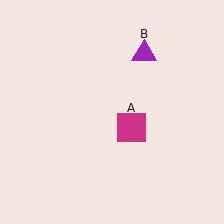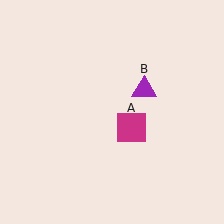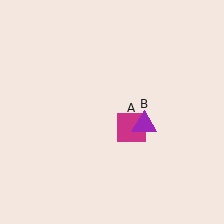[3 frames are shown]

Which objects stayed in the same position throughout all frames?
Magenta square (object A) remained stationary.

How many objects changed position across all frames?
1 object changed position: purple triangle (object B).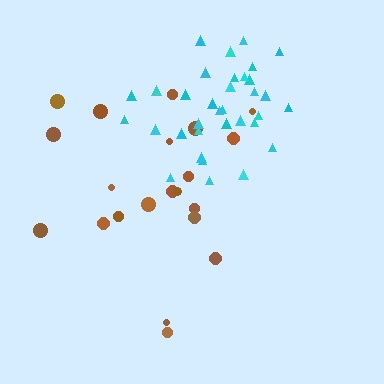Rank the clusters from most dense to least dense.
cyan, brown.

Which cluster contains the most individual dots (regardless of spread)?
Cyan (34).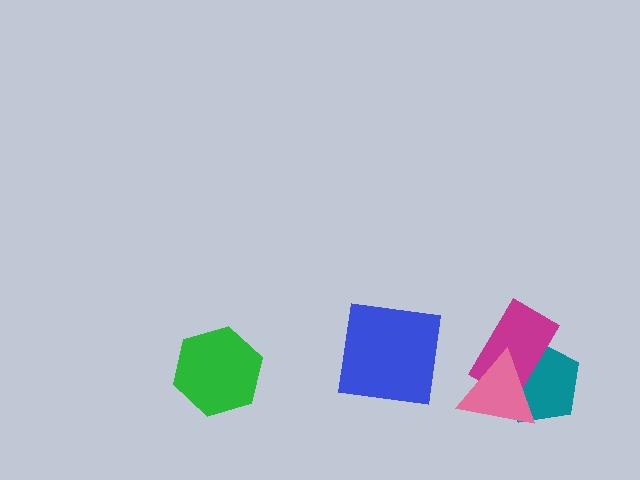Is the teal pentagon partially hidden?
Yes, it is partially covered by another shape.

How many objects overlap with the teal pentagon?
2 objects overlap with the teal pentagon.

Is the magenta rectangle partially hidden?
Yes, it is partially covered by another shape.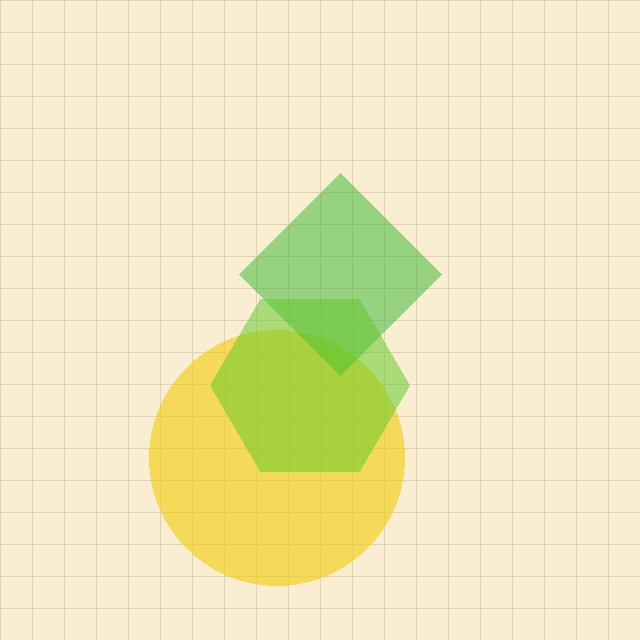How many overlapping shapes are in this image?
There are 3 overlapping shapes in the image.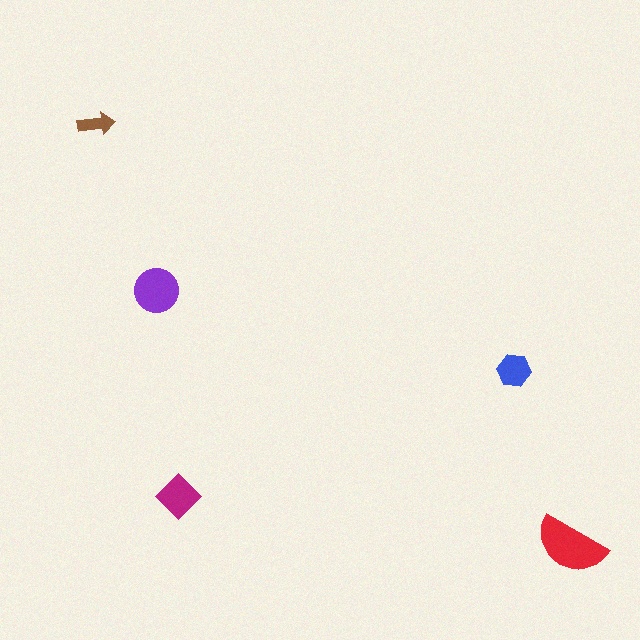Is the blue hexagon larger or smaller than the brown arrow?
Larger.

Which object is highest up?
The brown arrow is topmost.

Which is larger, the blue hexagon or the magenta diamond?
The magenta diamond.